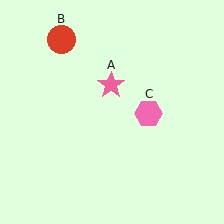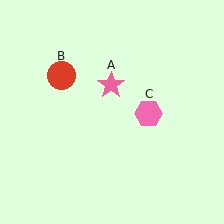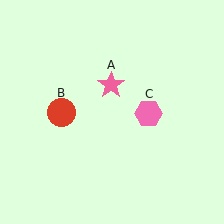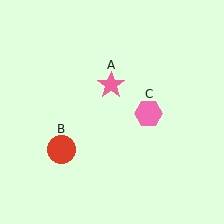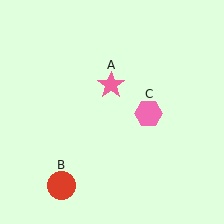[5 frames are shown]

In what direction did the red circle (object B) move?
The red circle (object B) moved down.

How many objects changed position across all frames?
1 object changed position: red circle (object B).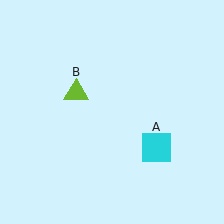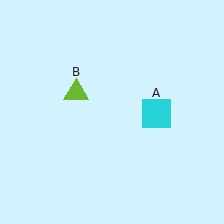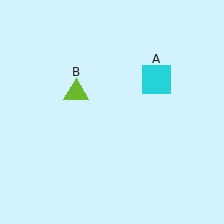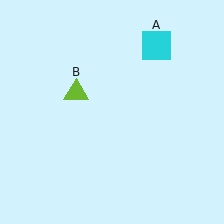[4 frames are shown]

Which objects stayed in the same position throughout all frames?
Lime triangle (object B) remained stationary.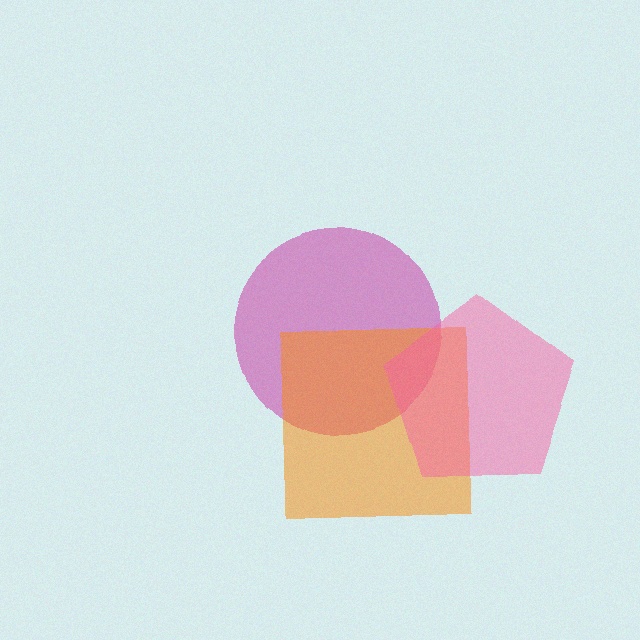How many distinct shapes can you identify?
There are 3 distinct shapes: a magenta circle, an orange square, a pink pentagon.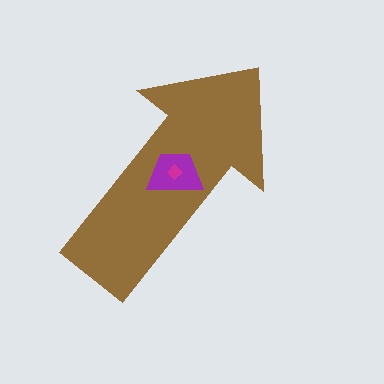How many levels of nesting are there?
3.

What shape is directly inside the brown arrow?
The purple trapezoid.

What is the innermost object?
The magenta diamond.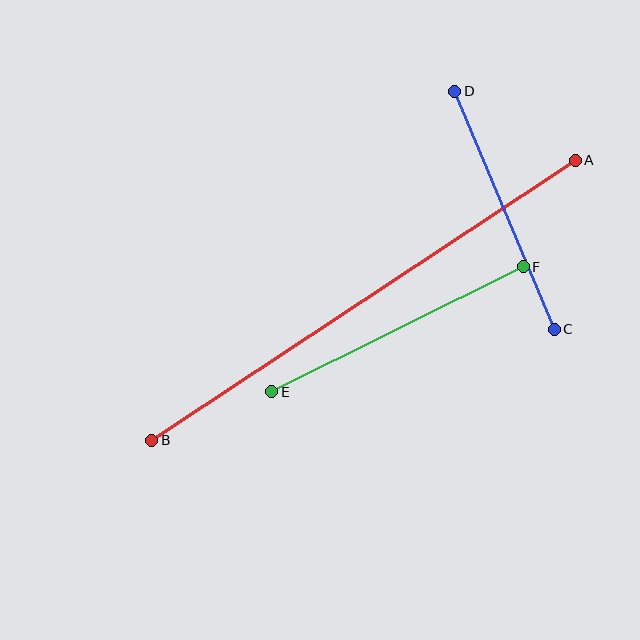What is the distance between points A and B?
The distance is approximately 508 pixels.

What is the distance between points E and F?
The distance is approximately 280 pixels.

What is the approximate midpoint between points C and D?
The midpoint is at approximately (504, 210) pixels.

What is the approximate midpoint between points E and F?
The midpoint is at approximately (397, 329) pixels.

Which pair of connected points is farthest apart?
Points A and B are farthest apart.